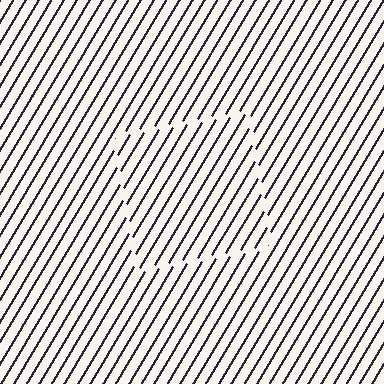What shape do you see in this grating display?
An illusory square. The interior of the shape contains the same grating, shifted by half a period — the contour is defined by the phase discontinuity where line-ends from the inner and outer gratings abut.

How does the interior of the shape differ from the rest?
The interior of the shape contains the same grating, shifted by half a period — the contour is defined by the phase discontinuity where line-ends from the inner and outer gratings abut.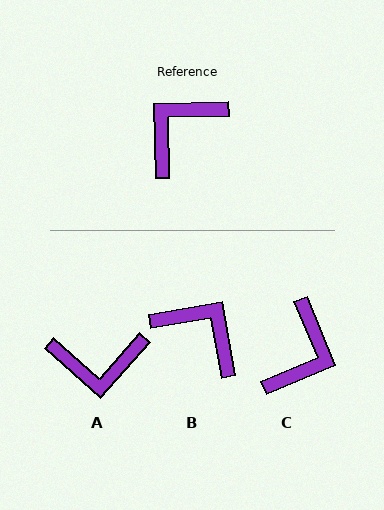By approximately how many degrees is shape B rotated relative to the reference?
Approximately 81 degrees clockwise.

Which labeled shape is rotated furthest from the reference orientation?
C, about 159 degrees away.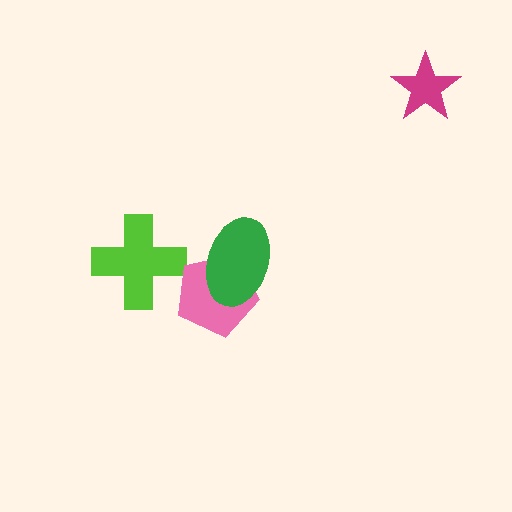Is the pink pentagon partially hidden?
Yes, it is partially covered by another shape.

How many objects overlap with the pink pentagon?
1 object overlaps with the pink pentagon.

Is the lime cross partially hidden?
No, no other shape covers it.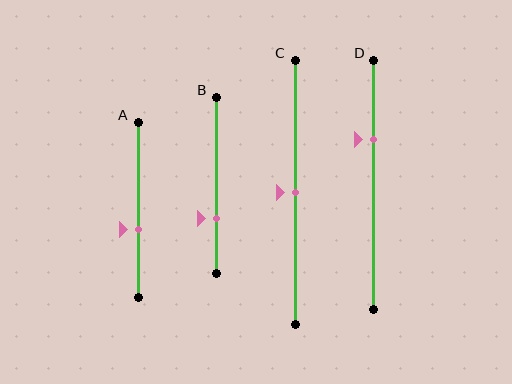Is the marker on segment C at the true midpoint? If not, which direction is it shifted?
Yes, the marker on segment C is at the true midpoint.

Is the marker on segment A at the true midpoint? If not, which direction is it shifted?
No, the marker on segment A is shifted downward by about 11% of the segment length.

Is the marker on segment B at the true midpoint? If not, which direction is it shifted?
No, the marker on segment B is shifted downward by about 19% of the segment length.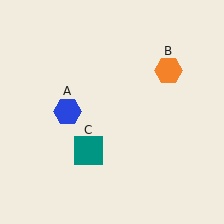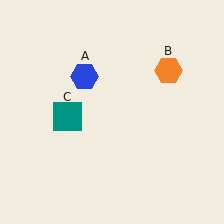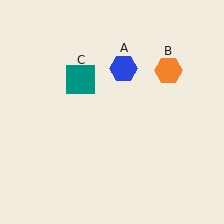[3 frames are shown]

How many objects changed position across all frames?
2 objects changed position: blue hexagon (object A), teal square (object C).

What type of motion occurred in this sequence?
The blue hexagon (object A), teal square (object C) rotated clockwise around the center of the scene.